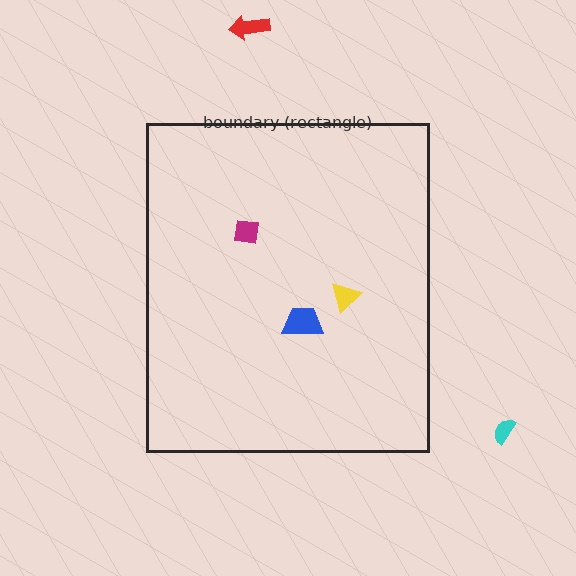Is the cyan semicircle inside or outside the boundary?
Outside.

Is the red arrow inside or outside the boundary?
Outside.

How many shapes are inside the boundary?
3 inside, 2 outside.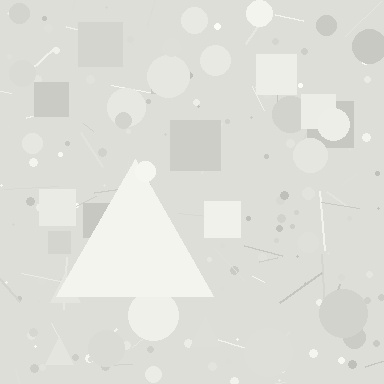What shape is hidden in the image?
A triangle is hidden in the image.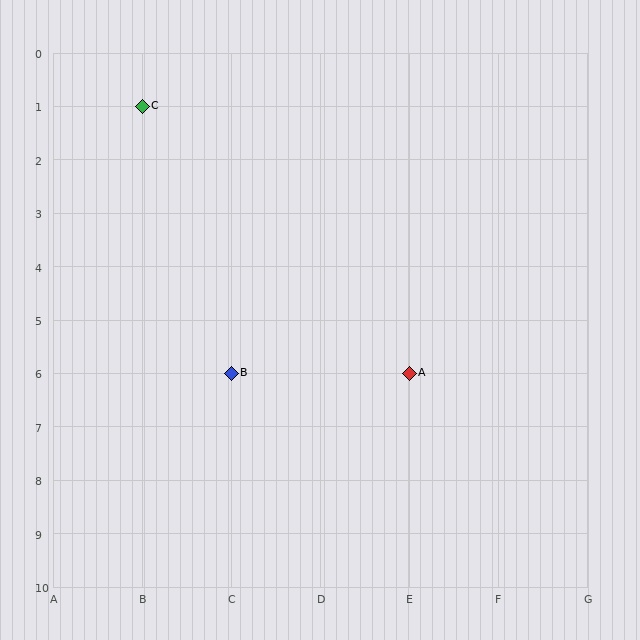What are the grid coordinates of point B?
Point B is at grid coordinates (C, 6).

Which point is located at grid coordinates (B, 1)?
Point C is at (B, 1).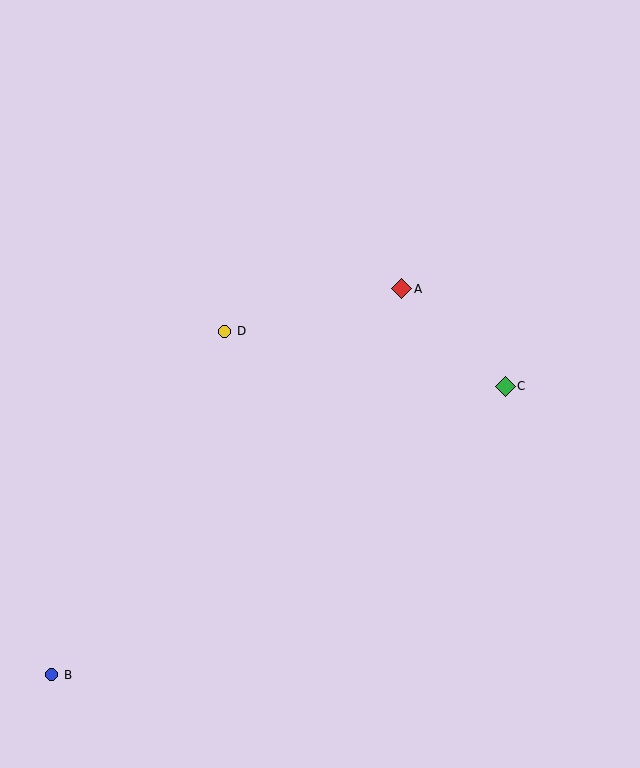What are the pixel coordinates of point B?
Point B is at (51, 675).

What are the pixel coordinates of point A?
Point A is at (402, 289).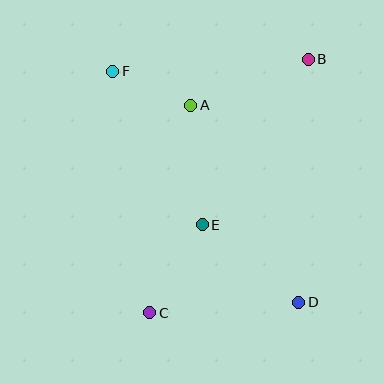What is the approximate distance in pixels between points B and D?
The distance between B and D is approximately 243 pixels.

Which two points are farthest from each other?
Points B and C are farthest from each other.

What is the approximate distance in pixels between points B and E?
The distance between B and E is approximately 196 pixels.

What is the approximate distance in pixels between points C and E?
The distance between C and E is approximately 102 pixels.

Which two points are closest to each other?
Points A and F are closest to each other.